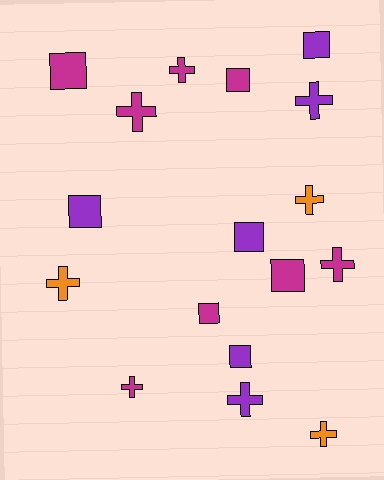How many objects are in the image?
There are 17 objects.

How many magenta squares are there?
There are 4 magenta squares.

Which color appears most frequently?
Magenta, with 8 objects.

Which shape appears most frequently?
Cross, with 9 objects.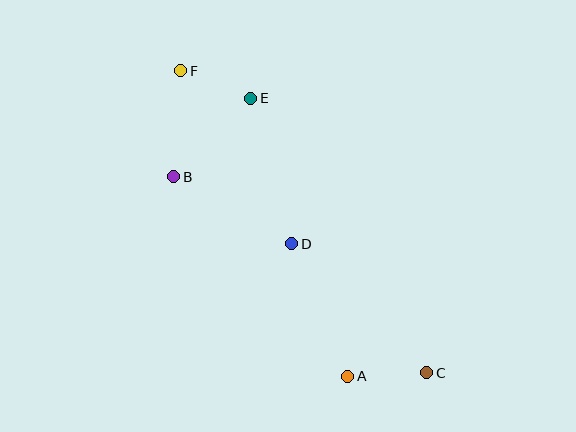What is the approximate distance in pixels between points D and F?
The distance between D and F is approximately 205 pixels.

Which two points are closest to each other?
Points E and F are closest to each other.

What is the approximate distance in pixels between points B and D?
The distance between B and D is approximately 136 pixels.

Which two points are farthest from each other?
Points C and F are farthest from each other.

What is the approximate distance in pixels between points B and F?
The distance between B and F is approximately 106 pixels.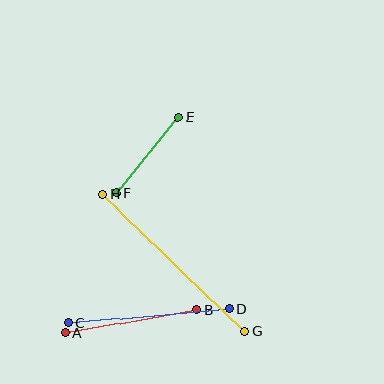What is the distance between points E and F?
The distance is approximately 98 pixels.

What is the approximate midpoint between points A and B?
The midpoint is at approximately (131, 321) pixels.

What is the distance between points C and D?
The distance is approximately 162 pixels.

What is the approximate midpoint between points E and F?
The midpoint is at approximately (147, 155) pixels.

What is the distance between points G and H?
The distance is approximately 197 pixels.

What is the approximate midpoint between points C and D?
The midpoint is at approximately (149, 316) pixels.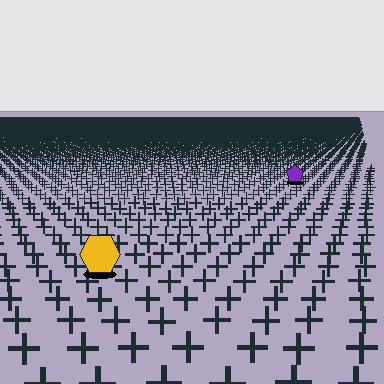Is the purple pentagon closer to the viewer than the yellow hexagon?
No. The yellow hexagon is closer — you can tell from the texture gradient: the ground texture is coarser near it.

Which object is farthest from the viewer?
The purple pentagon is farthest from the viewer. It appears smaller and the ground texture around it is denser.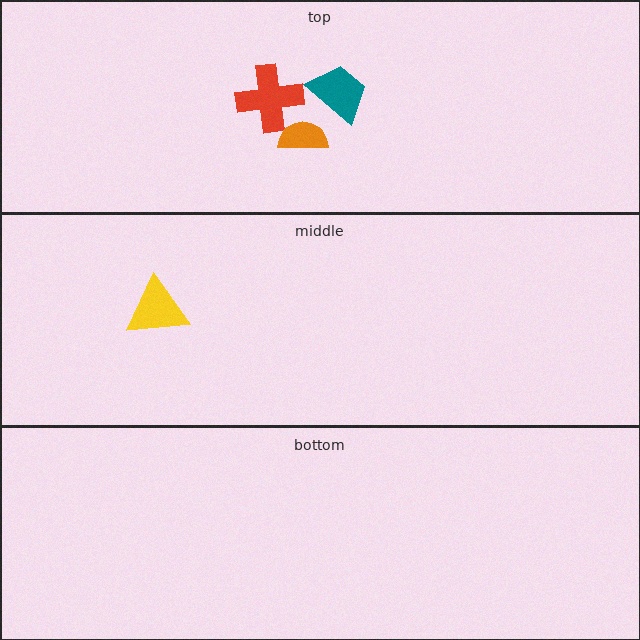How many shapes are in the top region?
3.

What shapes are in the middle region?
The yellow triangle.